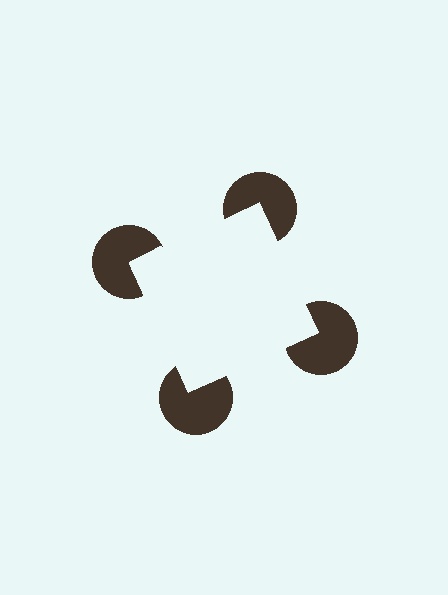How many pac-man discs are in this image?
There are 4 — one at each vertex of the illusory square.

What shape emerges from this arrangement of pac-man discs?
An illusory square — its edges are inferred from the aligned wedge cuts in the pac-man discs, not physically drawn.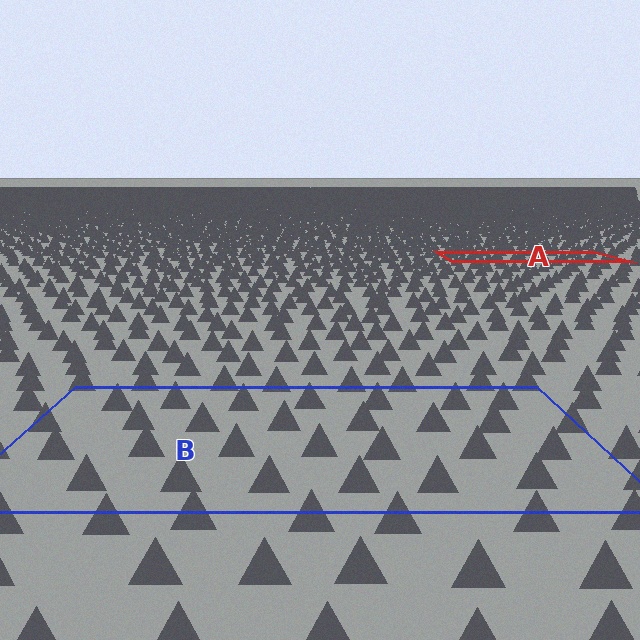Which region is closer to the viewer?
Region B is closer. The texture elements there are larger and more spread out.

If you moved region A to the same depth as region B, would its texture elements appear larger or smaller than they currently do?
They would appear larger. At a closer depth, the same texture elements are projected at a bigger on-screen size.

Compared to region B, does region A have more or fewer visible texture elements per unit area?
Region A has more texture elements per unit area — they are packed more densely because it is farther away.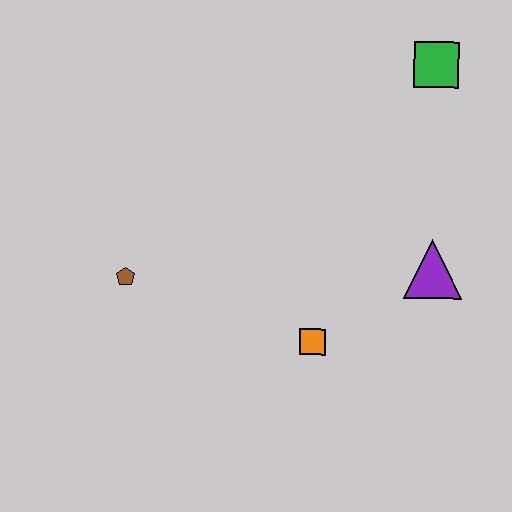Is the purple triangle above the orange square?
Yes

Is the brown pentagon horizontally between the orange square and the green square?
No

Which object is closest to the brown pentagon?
The orange square is closest to the brown pentagon.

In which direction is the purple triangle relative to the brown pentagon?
The purple triangle is to the right of the brown pentagon.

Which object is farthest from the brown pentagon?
The green square is farthest from the brown pentagon.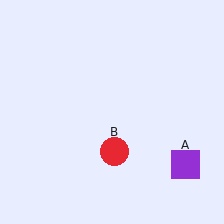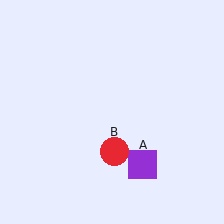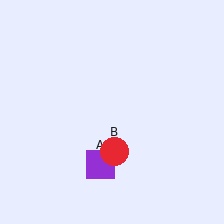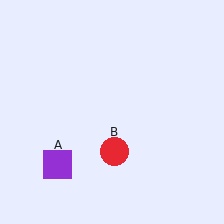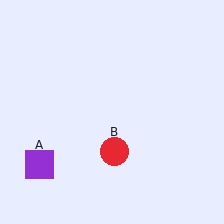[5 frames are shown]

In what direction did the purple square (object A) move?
The purple square (object A) moved left.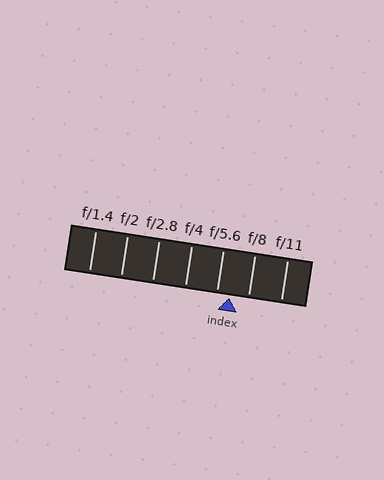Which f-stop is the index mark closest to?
The index mark is closest to f/5.6.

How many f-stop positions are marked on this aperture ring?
There are 7 f-stop positions marked.